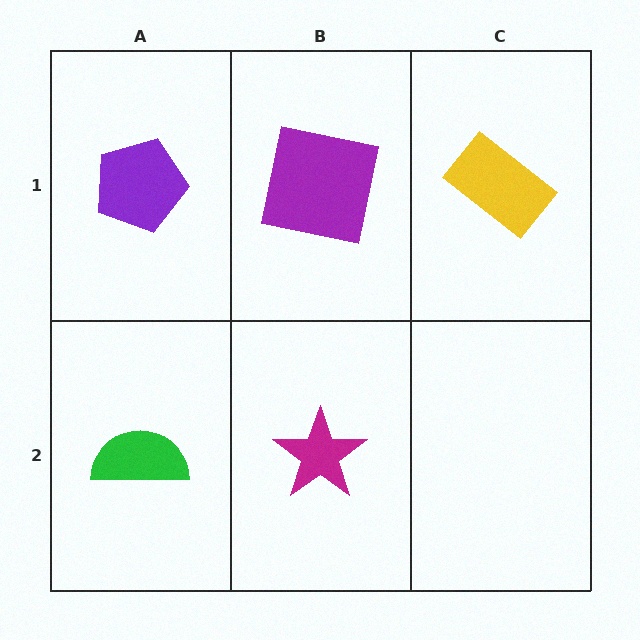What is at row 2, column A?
A green semicircle.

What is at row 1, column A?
A purple pentagon.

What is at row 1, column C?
A yellow rectangle.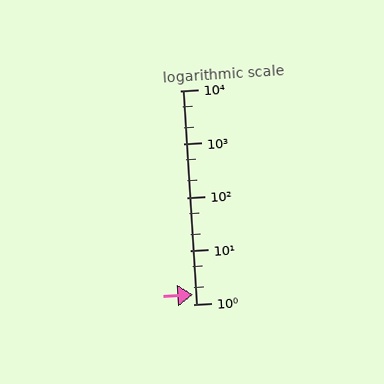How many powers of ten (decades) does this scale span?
The scale spans 4 decades, from 1 to 10000.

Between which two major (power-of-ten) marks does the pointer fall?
The pointer is between 1 and 10.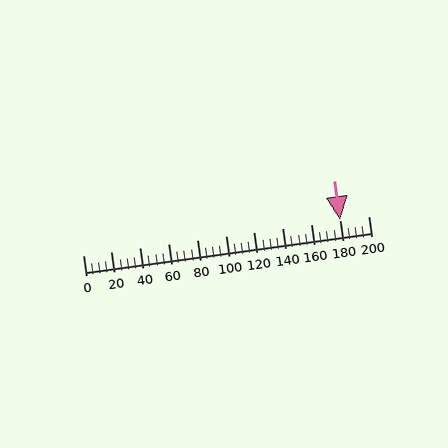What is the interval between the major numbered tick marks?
The major tick marks are spaced 20 units apart.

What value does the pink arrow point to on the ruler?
The pink arrow points to approximately 180.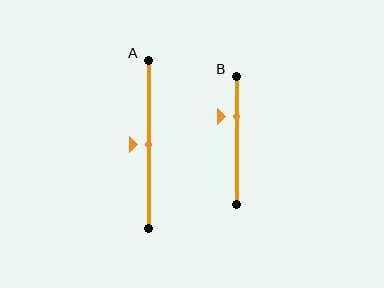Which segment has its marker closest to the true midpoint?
Segment A has its marker closest to the true midpoint.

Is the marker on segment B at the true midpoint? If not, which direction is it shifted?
No, the marker on segment B is shifted upward by about 19% of the segment length.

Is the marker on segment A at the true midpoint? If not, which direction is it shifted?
Yes, the marker on segment A is at the true midpoint.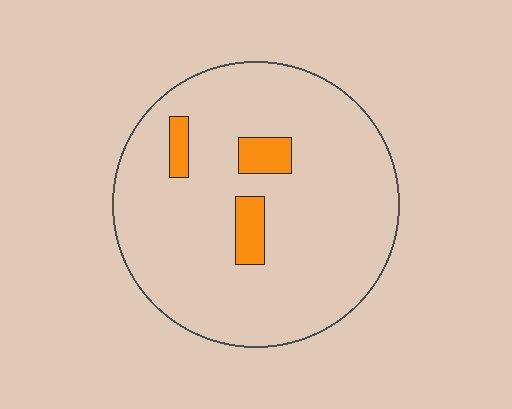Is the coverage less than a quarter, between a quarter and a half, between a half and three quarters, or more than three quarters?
Less than a quarter.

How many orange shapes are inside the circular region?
3.